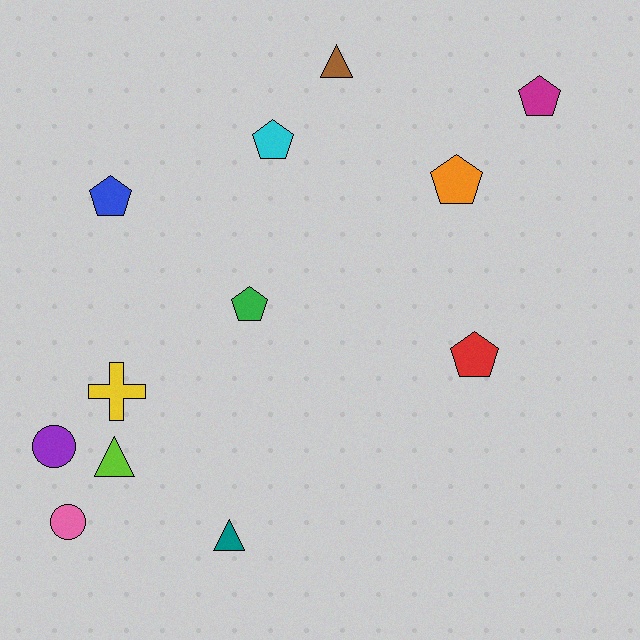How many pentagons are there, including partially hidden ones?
There are 6 pentagons.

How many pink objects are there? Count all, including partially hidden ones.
There is 1 pink object.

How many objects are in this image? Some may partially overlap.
There are 12 objects.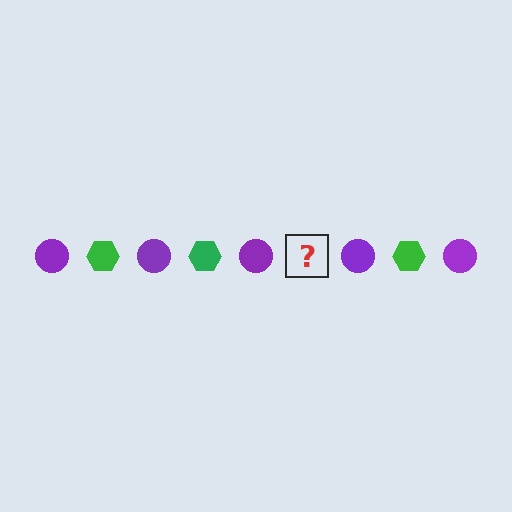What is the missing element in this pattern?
The missing element is a green hexagon.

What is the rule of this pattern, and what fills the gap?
The rule is that the pattern alternates between purple circle and green hexagon. The gap should be filled with a green hexagon.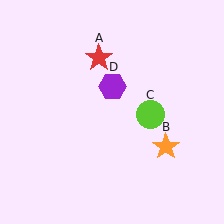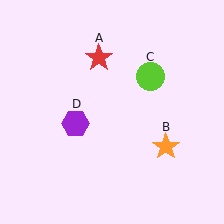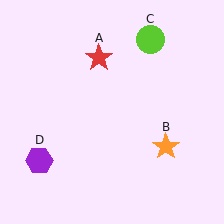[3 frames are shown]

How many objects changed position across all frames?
2 objects changed position: lime circle (object C), purple hexagon (object D).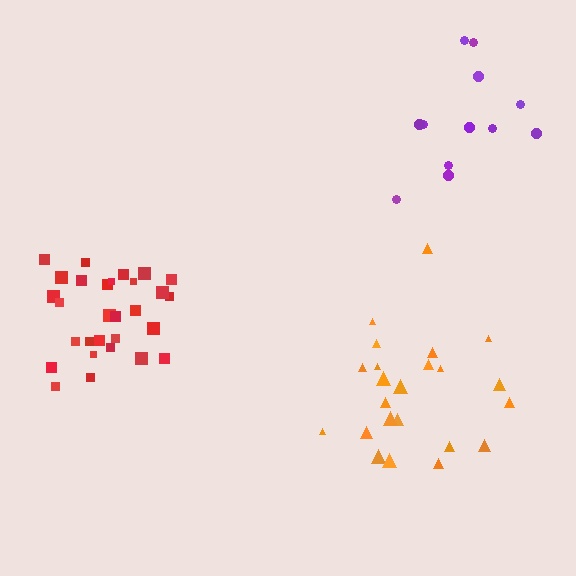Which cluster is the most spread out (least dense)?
Purple.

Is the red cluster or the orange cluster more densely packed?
Red.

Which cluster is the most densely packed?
Red.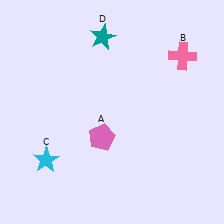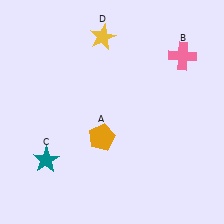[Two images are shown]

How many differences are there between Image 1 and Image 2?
There are 3 differences between the two images.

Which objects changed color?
A changed from pink to orange. C changed from cyan to teal. D changed from teal to yellow.